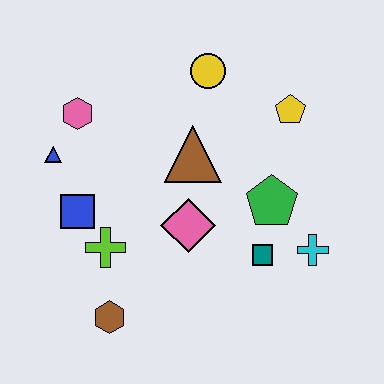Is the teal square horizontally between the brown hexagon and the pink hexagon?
No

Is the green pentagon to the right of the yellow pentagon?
No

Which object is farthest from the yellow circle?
The brown hexagon is farthest from the yellow circle.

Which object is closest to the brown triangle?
The pink diamond is closest to the brown triangle.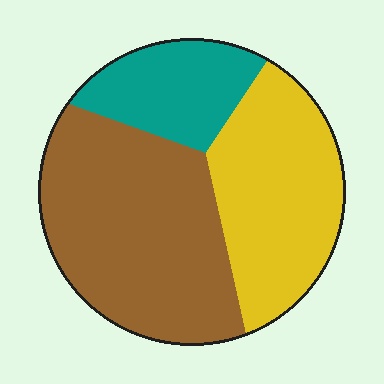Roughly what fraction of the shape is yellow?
Yellow covers about 35% of the shape.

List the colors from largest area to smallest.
From largest to smallest: brown, yellow, teal.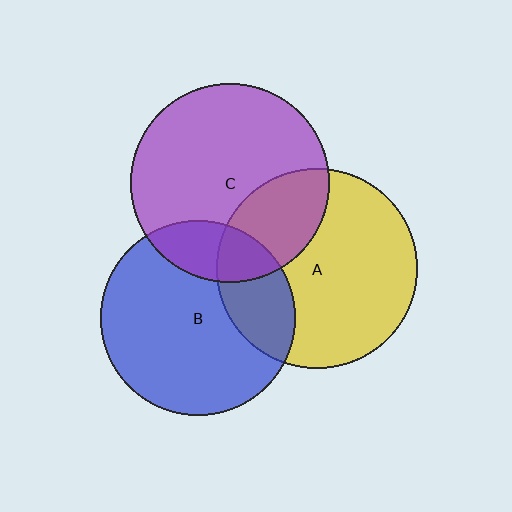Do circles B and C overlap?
Yes.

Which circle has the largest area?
Circle A (yellow).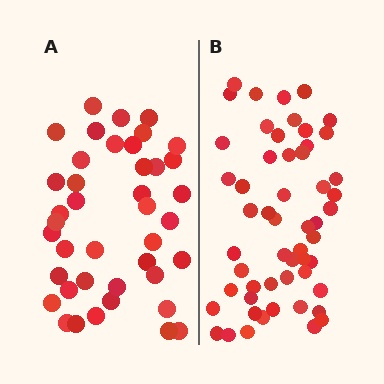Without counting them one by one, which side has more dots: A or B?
Region B (the right region) has more dots.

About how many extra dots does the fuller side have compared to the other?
Region B has approximately 15 more dots than region A.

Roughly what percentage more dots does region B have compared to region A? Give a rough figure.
About 30% more.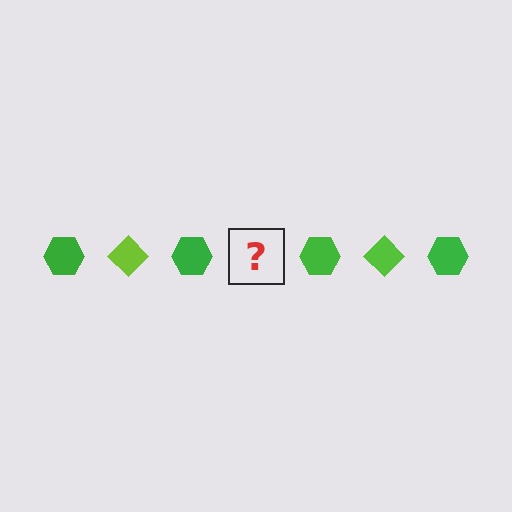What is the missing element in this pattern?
The missing element is a lime diamond.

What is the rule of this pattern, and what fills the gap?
The rule is that the pattern alternates between green hexagon and lime diamond. The gap should be filled with a lime diamond.